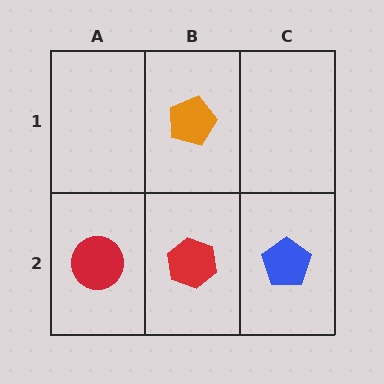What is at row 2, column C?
A blue pentagon.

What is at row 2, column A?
A red circle.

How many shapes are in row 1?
1 shape.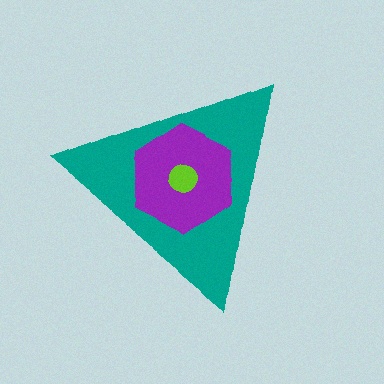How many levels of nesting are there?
3.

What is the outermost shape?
The teal triangle.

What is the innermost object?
The lime circle.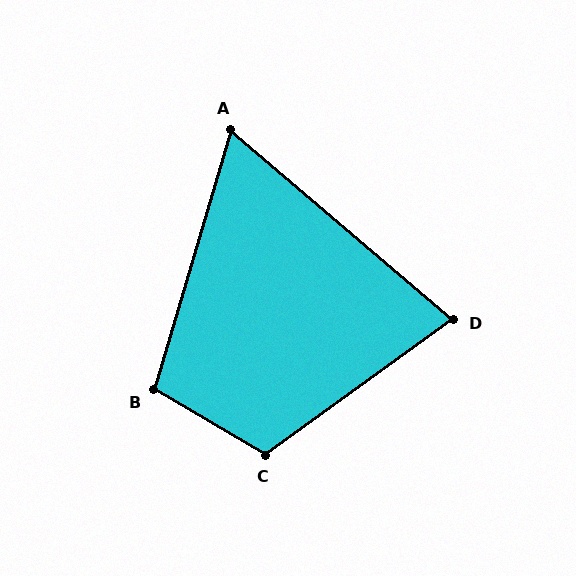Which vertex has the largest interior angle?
C, at approximately 114 degrees.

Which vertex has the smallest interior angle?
A, at approximately 66 degrees.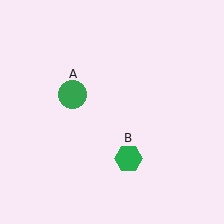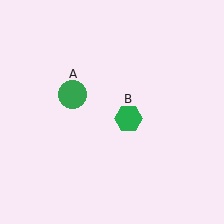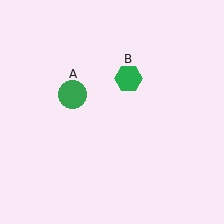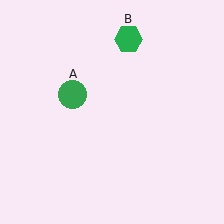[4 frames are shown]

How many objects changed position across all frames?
1 object changed position: green hexagon (object B).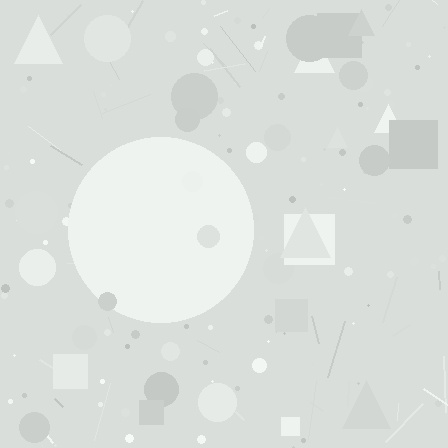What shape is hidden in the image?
A circle is hidden in the image.